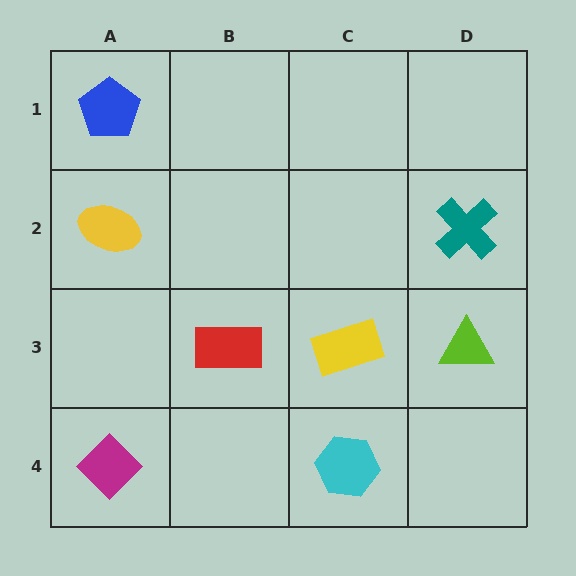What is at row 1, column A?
A blue pentagon.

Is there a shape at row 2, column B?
No, that cell is empty.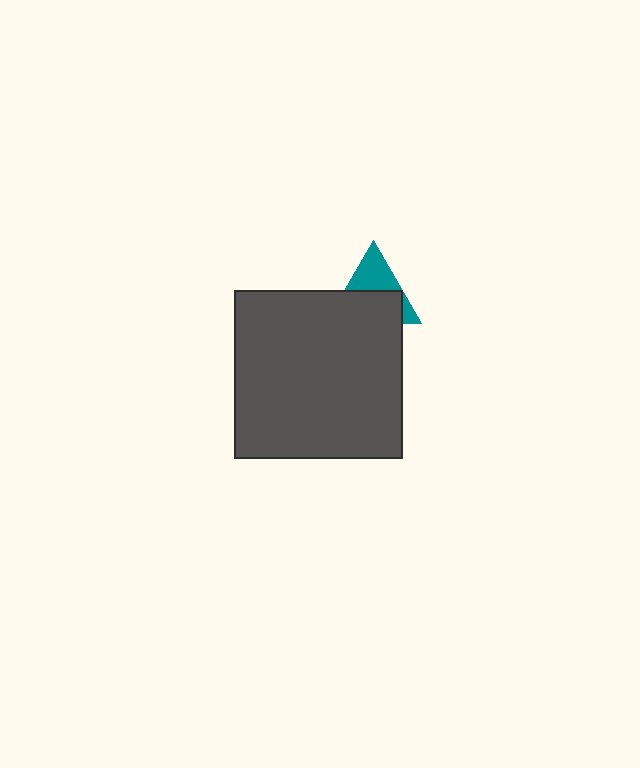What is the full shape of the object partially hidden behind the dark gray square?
The partially hidden object is a teal triangle.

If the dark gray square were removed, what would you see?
You would see the complete teal triangle.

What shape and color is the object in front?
The object in front is a dark gray square.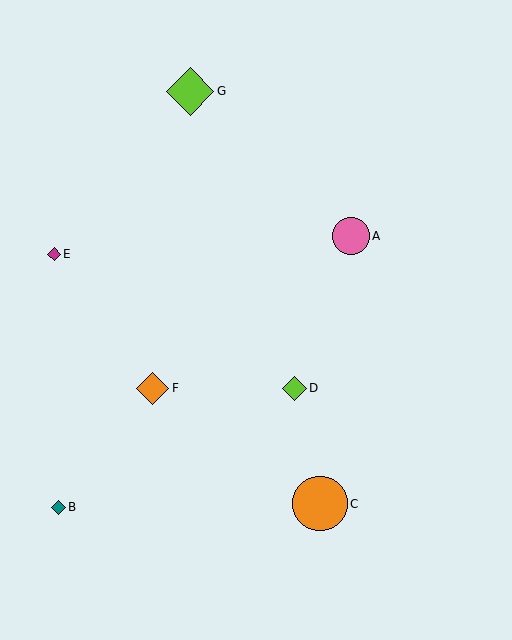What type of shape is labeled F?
Shape F is an orange diamond.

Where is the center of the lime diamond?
The center of the lime diamond is at (190, 91).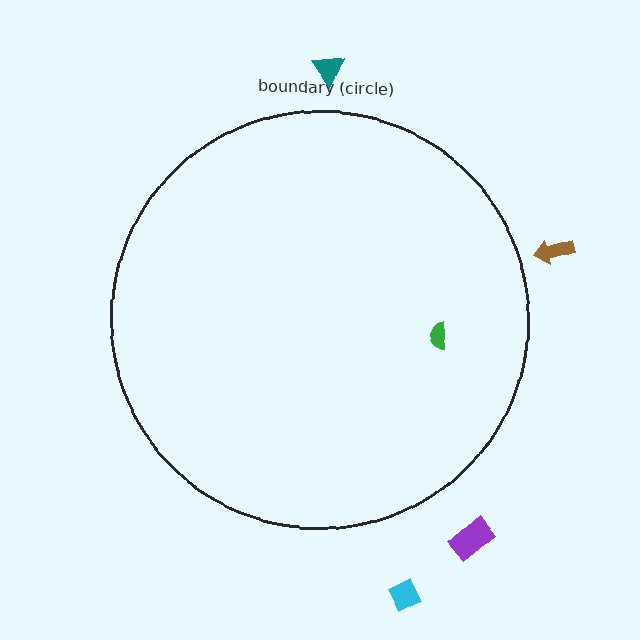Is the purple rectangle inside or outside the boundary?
Outside.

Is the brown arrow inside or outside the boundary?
Outside.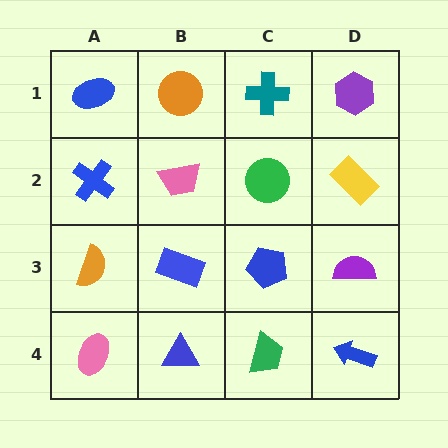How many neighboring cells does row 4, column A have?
2.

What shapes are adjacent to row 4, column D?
A purple semicircle (row 3, column D), a green trapezoid (row 4, column C).